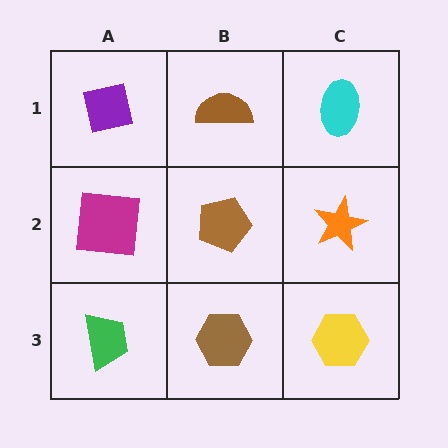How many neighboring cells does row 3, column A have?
2.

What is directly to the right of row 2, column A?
A brown pentagon.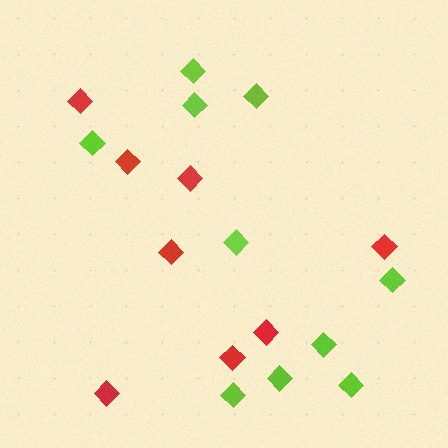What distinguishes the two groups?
There are 2 groups: one group of lime diamonds (10) and one group of red diamonds (8).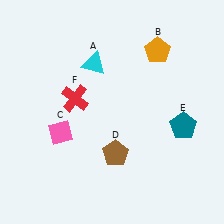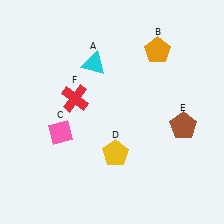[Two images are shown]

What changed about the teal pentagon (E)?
In Image 1, E is teal. In Image 2, it changed to brown.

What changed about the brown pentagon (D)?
In Image 1, D is brown. In Image 2, it changed to yellow.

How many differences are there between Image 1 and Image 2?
There are 2 differences between the two images.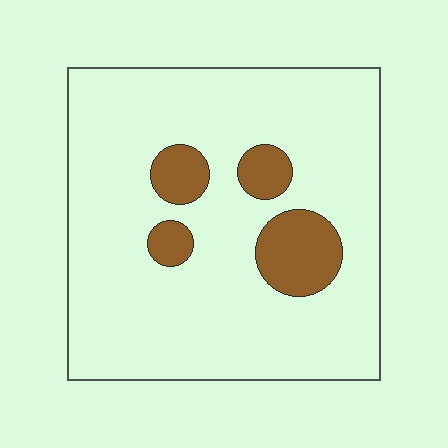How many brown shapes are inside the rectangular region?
4.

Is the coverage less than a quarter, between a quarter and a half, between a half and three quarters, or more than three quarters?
Less than a quarter.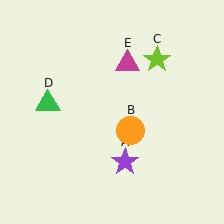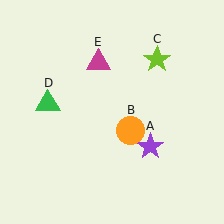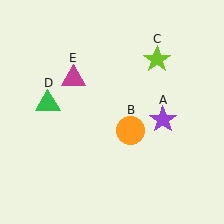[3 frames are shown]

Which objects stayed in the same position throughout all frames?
Orange circle (object B) and lime star (object C) and green triangle (object D) remained stationary.